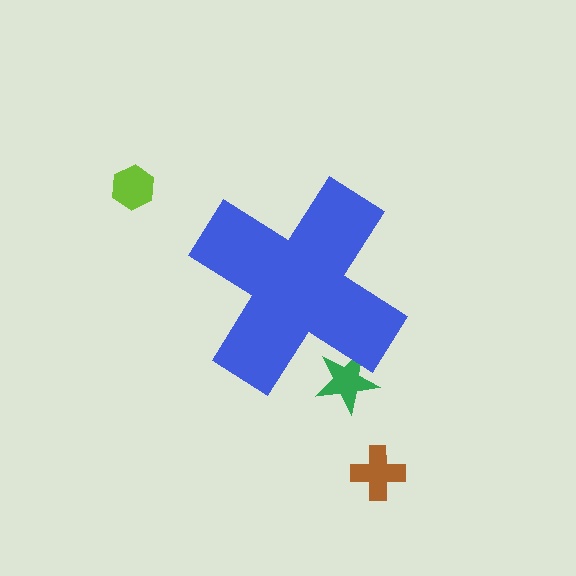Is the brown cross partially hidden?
No, the brown cross is fully visible.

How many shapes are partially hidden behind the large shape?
1 shape is partially hidden.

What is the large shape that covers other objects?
A blue cross.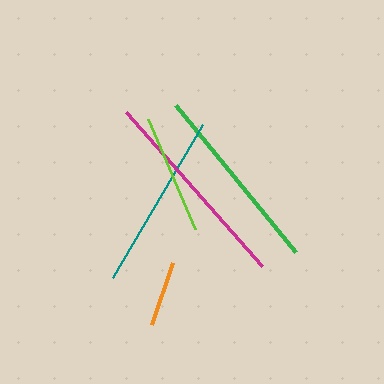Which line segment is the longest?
The magenta line is the longest at approximately 206 pixels.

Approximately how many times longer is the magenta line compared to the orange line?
The magenta line is approximately 3.2 times the length of the orange line.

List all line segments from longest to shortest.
From longest to shortest: magenta, green, teal, lime, orange.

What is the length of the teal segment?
The teal segment is approximately 178 pixels long.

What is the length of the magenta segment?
The magenta segment is approximately 206 pixels long.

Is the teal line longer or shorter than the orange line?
The teal line is longer than the orange line.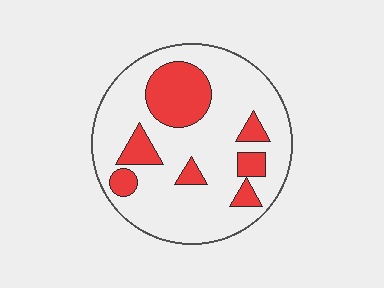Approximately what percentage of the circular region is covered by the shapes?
Approximately 25%.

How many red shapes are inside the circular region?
7.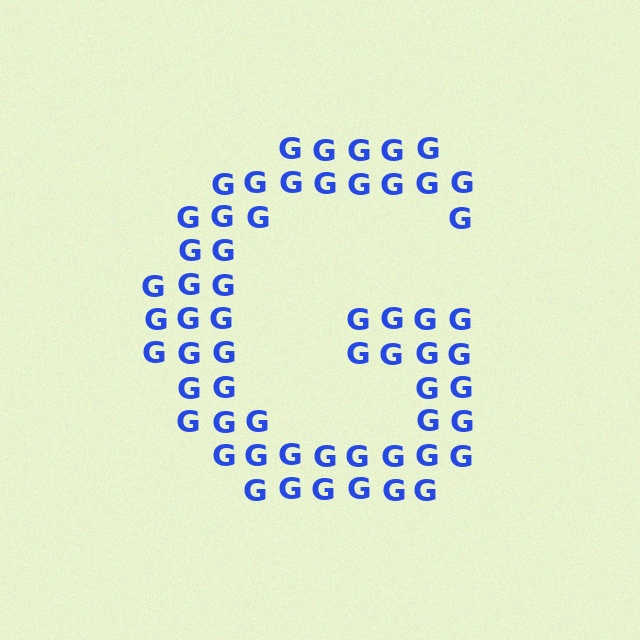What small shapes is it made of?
It is made of small letter G's.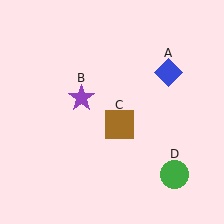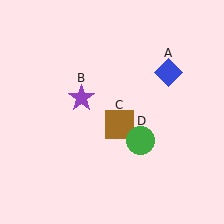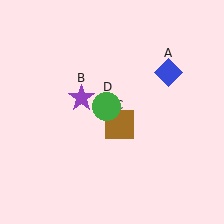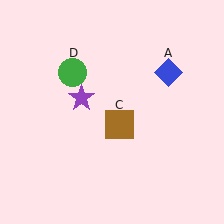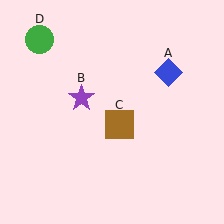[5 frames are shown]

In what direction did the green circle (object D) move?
The green circle (object D) moved up and to the left.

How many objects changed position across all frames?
1 object changed position: green circle (object D).